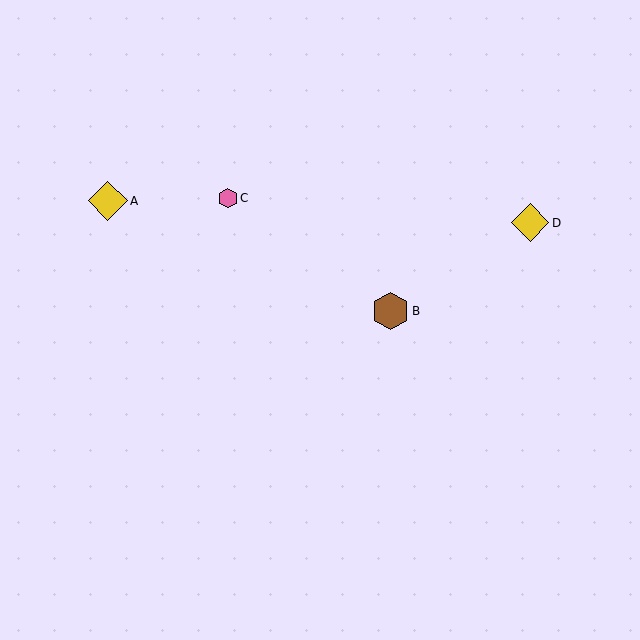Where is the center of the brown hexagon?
The center of the brown hexagon is at (391, 311).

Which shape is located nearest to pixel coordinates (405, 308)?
The brown hexagon (labeled B) at (391, 311) is nearest to that location.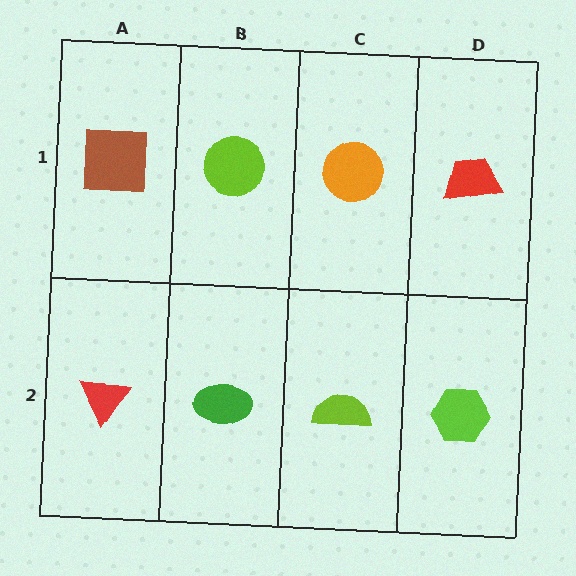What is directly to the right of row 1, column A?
A lime circle.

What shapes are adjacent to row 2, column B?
A lime circle (row 1, column B), a red triangle (row 2, column A), a lime semicircle (row 2, column C).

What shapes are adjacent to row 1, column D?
A lime hexagon (row 2, column D), an orange circle (row 1, column C).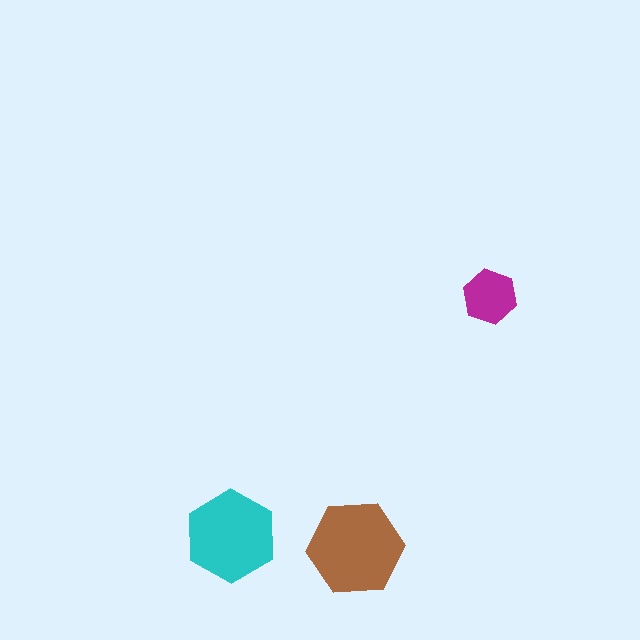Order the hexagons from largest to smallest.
the brown one, the cyan one, the magenta one.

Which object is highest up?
The magenta hexagon is topmost.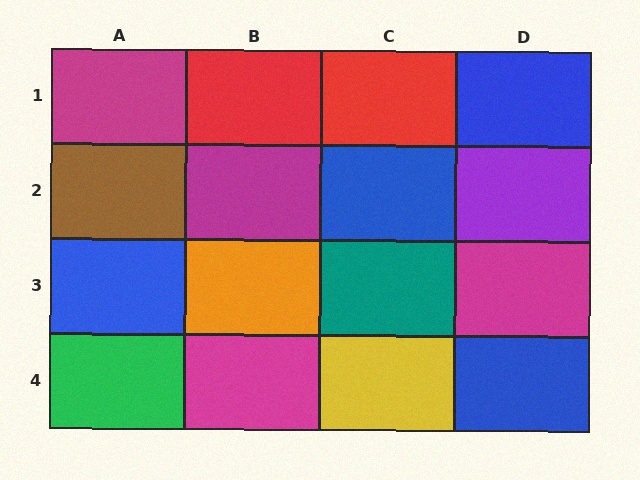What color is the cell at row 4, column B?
Magenta.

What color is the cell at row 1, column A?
Magenta.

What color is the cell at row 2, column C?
Blue.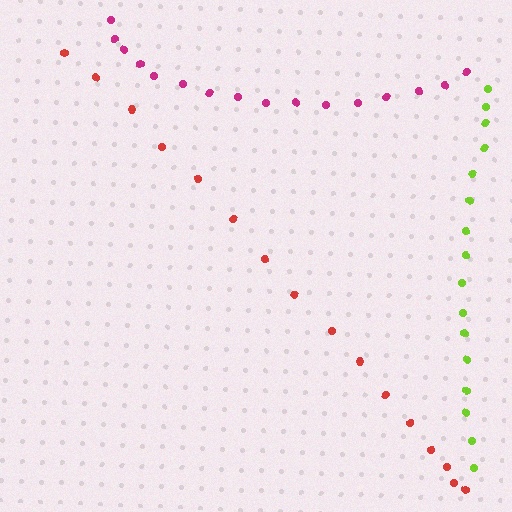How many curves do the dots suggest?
There are 3 distinct paths.